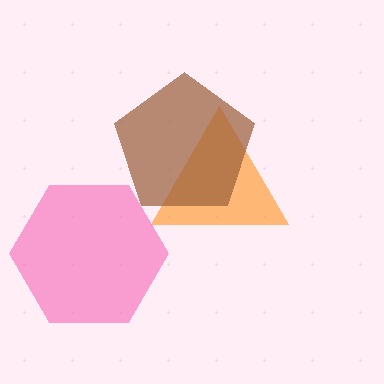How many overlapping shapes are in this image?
There are 3 overlapping shapes in the image.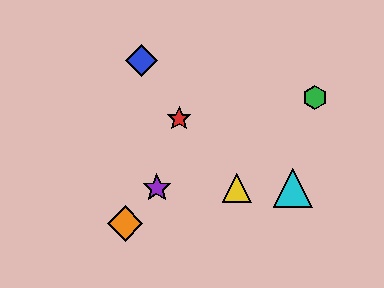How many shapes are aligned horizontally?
3 shapes (the yellow triangle, the purple star, the cyan triangle) are aligned horizontally.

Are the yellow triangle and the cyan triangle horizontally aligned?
Yes, both are at y≈188.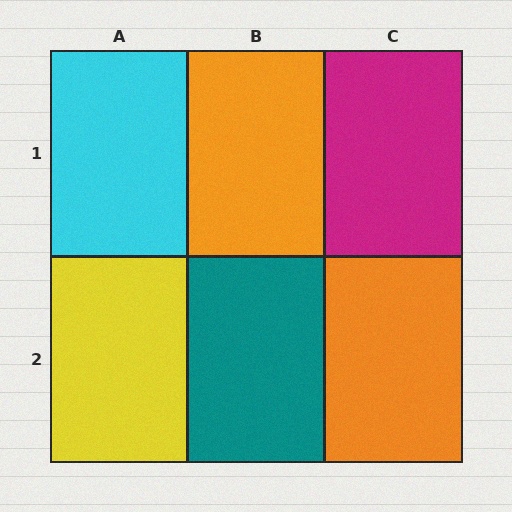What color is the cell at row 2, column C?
Orange.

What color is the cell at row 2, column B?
Teal.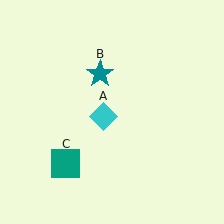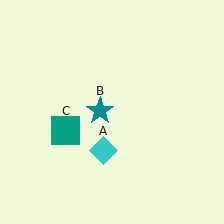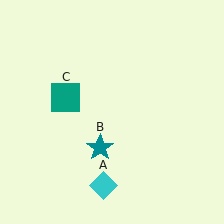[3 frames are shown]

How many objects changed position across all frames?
3 objects changed position: cyan diamond (object A), teal star (object B), teal square (object C).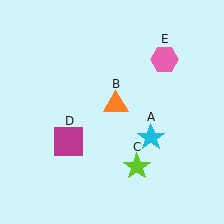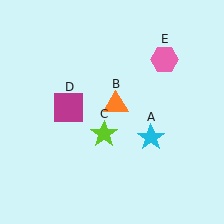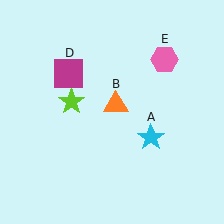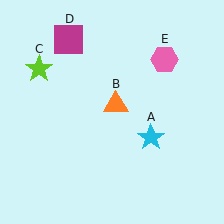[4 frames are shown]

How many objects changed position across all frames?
2 objects changed position: lime star (object C), magenta square (object D).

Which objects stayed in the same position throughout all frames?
Cyan star (object A) and orange triangle (object B) and pink hexagon (object E) remained stationary.